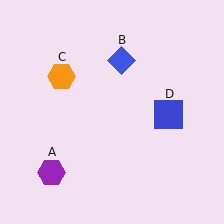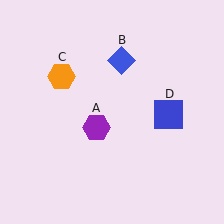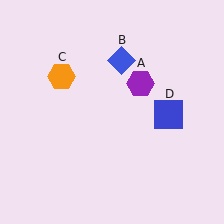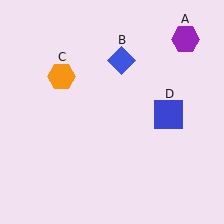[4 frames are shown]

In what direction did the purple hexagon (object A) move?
The purple hexagon (object A) moved up and to the right.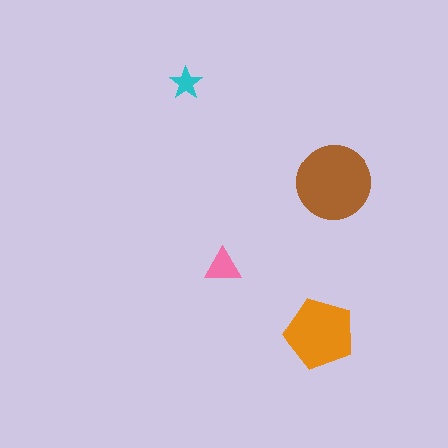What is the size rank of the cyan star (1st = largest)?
4th.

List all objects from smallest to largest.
The cyan star, the pink triangle, the orange pentagon, the brown circle.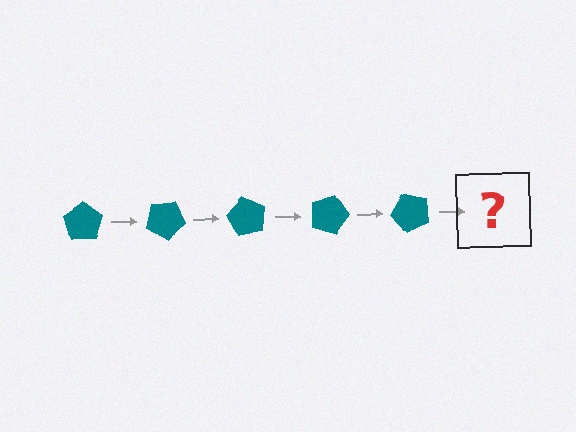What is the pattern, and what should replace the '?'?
The pattern is that the pentagon rotates 30 degrees each step. The '?' should be a teal pentagon rotated 150 degrees.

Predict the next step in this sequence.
The next step is a teal pentagon rotated 150 degrees.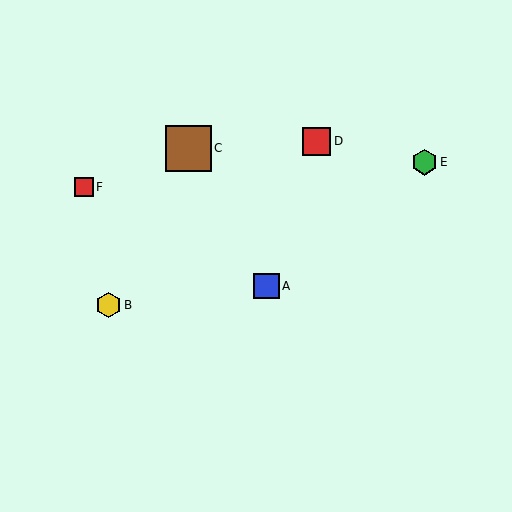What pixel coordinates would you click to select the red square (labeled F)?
Click at (84, 187) to select the red square F.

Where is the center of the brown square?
The center of the brown square is at (188, 148).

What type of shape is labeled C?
Shape C is a brown square.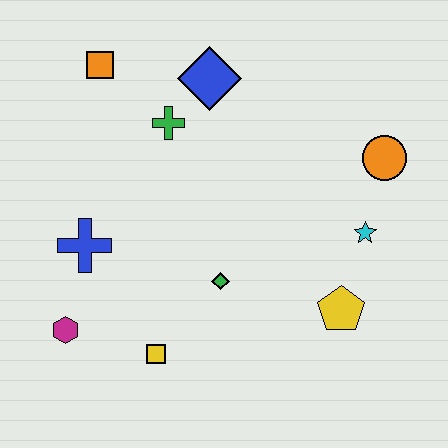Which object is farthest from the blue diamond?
The magenta hexagon is farthest from the blue diamond.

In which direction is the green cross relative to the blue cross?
The green cross is above the blue cross.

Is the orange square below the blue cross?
No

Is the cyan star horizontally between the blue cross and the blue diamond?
No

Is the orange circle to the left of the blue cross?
No